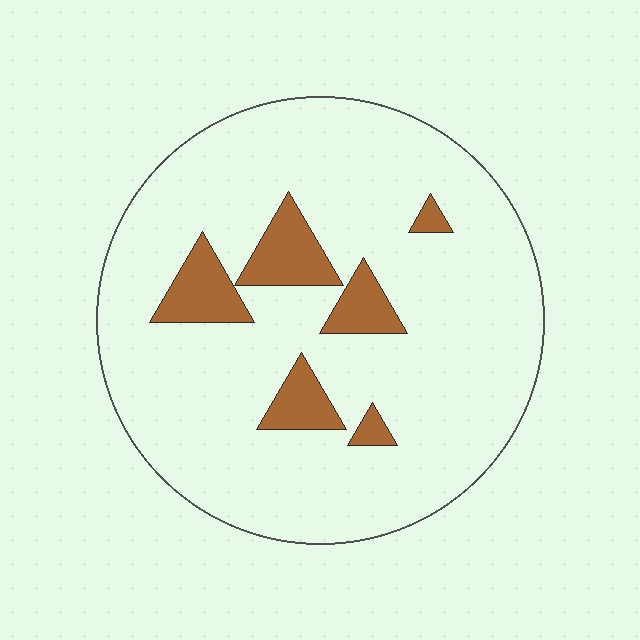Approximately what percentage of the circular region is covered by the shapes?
Approximately 10%.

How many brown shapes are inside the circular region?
6.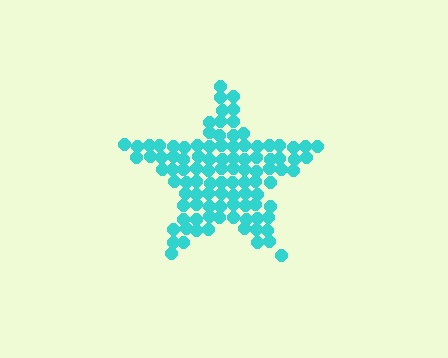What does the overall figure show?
The overall figure shows a star.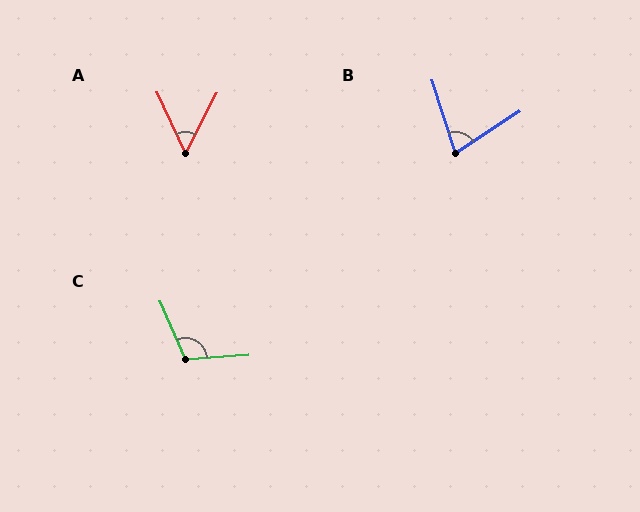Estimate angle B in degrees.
Approximately 74 degrees.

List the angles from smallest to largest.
A (53°), B (74°), C (110°).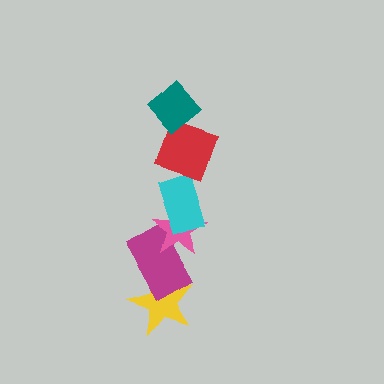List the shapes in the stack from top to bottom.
From top to bottom: the teal diamond, the red square, the cyan rectangle, the pink star, the magenta rectangle, the yellow star.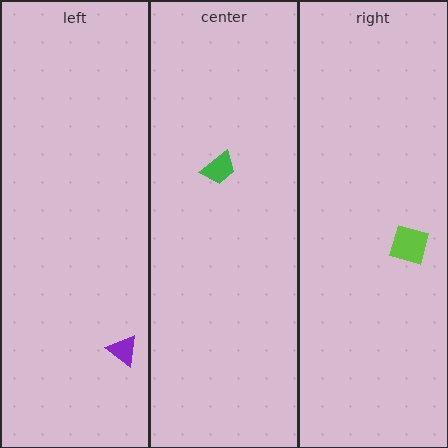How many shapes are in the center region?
1.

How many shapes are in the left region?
1.